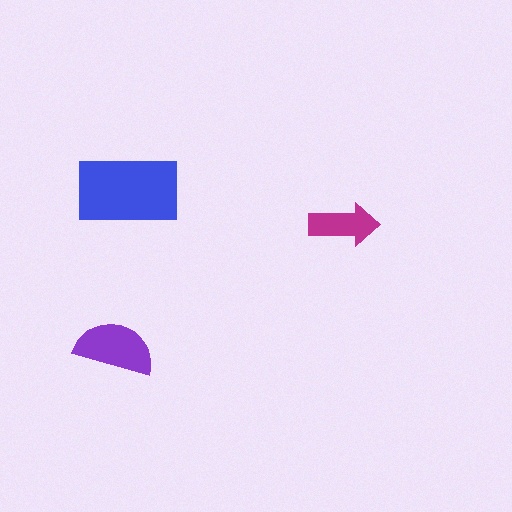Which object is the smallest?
The magenta arrow.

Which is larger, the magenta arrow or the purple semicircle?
The purple semicircle.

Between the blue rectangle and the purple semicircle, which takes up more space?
The blue rectangle.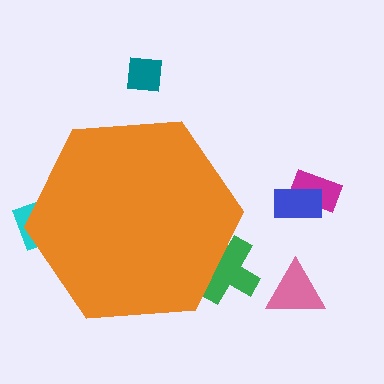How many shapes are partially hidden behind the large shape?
2 shapes are partially hidden.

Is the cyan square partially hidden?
Yes, the cyan square is partially hidden behind the orange hexagon.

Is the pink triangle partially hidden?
No, the pink triangle is fully visible.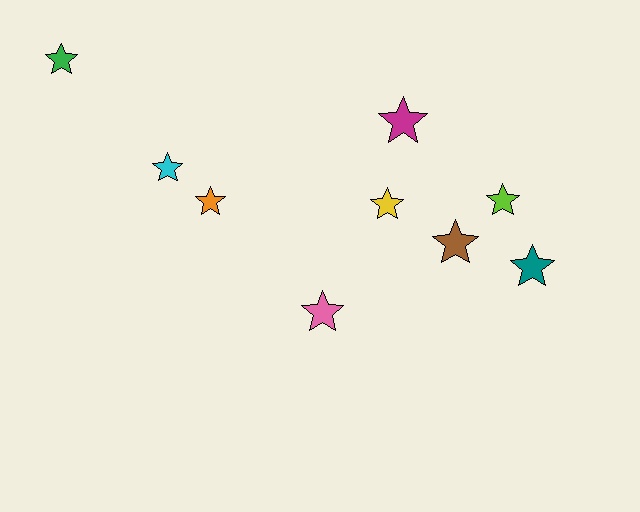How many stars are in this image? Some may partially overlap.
There are 9 stars.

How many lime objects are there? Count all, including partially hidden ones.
There is 1 lime object.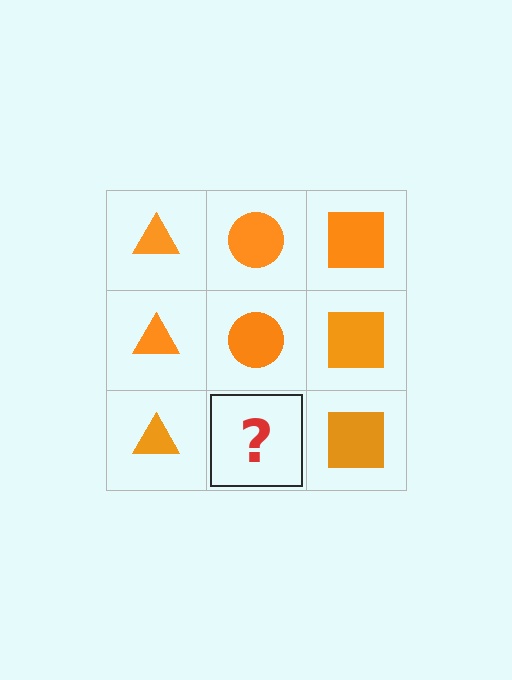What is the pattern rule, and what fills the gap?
The rule is that each column has a consistent shape. The gap should be filled with an orange circle.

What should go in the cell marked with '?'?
The missing cell should contain an orange circle.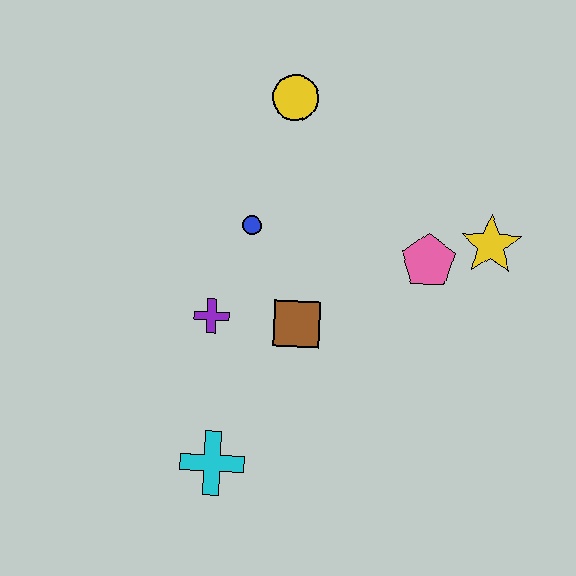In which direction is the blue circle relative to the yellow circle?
The blue circle is below the yellow circle.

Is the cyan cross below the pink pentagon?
Yes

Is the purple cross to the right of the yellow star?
No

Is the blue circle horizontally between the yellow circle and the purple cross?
Yes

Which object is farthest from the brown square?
The yellow circle is farthest from the brown square.